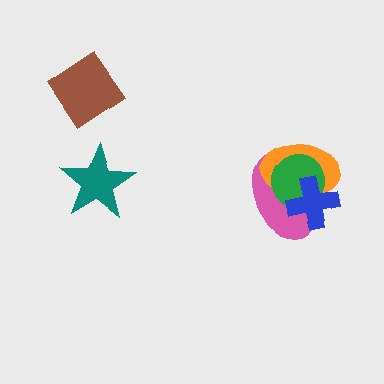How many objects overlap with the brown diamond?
0 objects overlap with the brown diamond.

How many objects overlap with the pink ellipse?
3 objects overlap with the pink ellipse.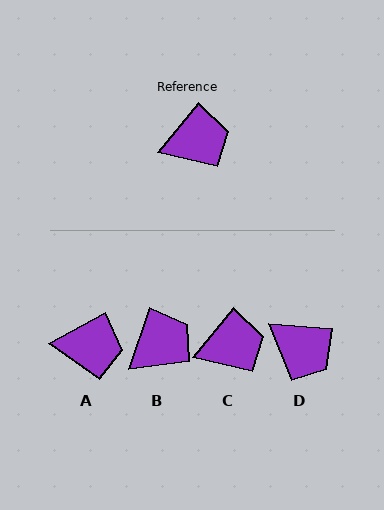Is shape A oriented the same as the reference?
No, it is off by about 22 degrees.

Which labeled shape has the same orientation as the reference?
C.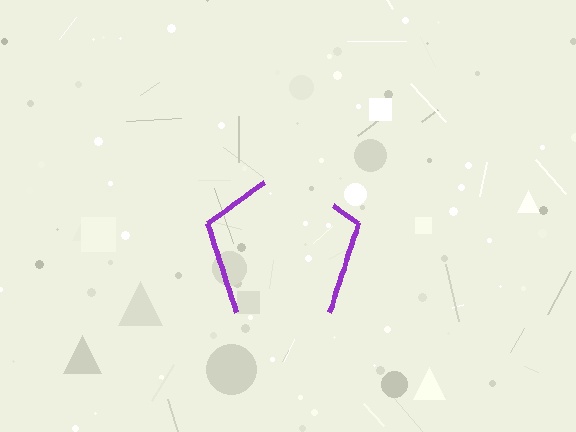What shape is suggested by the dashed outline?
The dashed outline suggests a pentagon.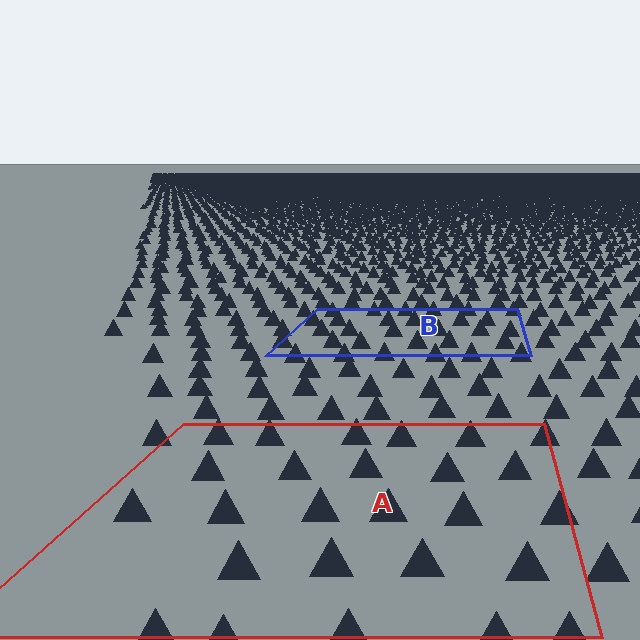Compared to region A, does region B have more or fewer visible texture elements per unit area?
Region B has more texture elements per unit area — they are packed more densely because it is farther away.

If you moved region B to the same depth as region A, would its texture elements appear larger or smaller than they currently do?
They would appear larger. At a closer depth, the same texture elements are projected at a bigger on-screen size.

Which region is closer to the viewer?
Region A is closer. The texture elements there are larger and more spread out.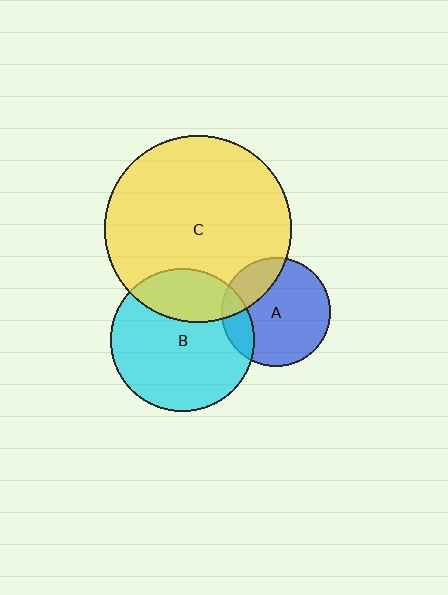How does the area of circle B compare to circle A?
Approximately 1.7 times.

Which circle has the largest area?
Circle C (yellow).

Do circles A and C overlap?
Yes.